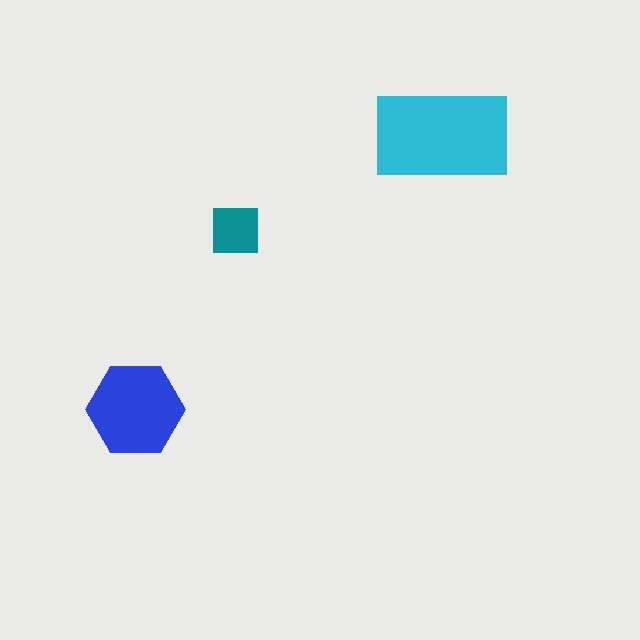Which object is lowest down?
The blue hexagon is bottommost.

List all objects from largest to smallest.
The cyan rectangle, the blue hexagon, the teal square.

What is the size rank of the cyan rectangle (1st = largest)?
1st.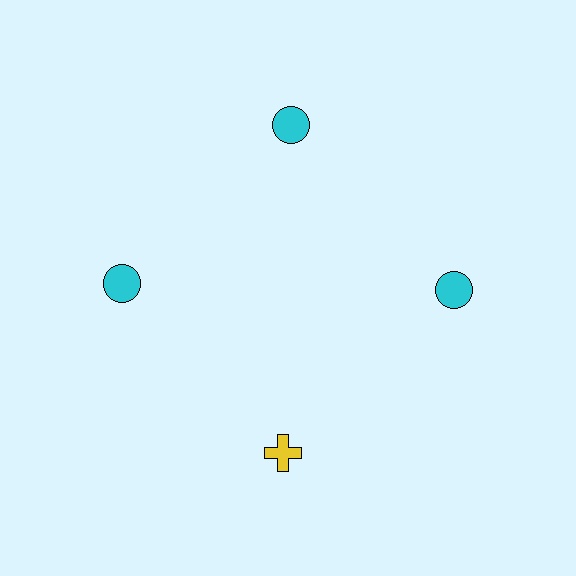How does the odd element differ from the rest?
It differs in both color (yellow instead of cyan) and shape (cross instead of circle).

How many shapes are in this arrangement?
There are 4 shapes arranged in a ring pattern.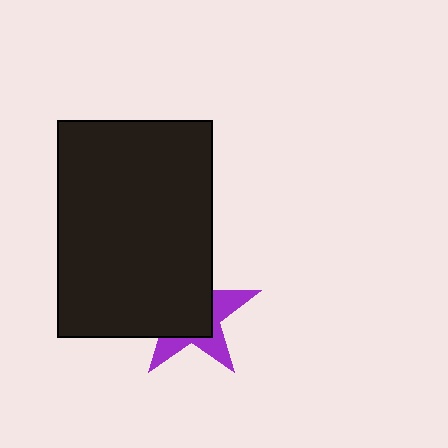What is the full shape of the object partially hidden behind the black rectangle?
The partially hidden object is a purple star.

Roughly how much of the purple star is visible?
A small part of it is visible (roughly 38%).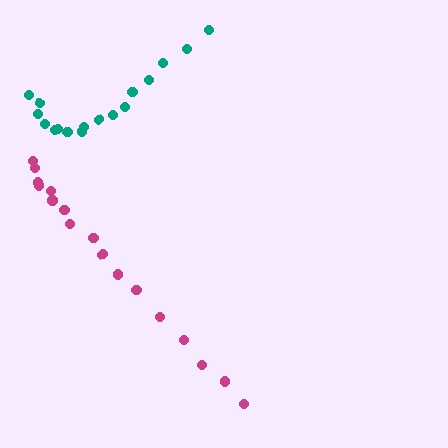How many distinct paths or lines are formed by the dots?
There are 2 distinct paths.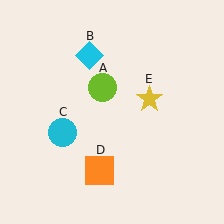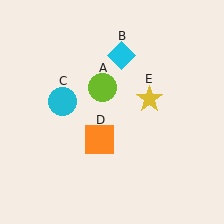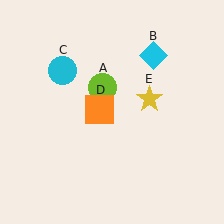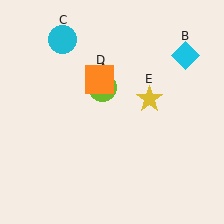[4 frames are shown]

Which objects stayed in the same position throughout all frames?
Lime circle (object A) and yellow star (object E) remained stationary.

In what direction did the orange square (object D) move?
The orange square (object D) moved up.